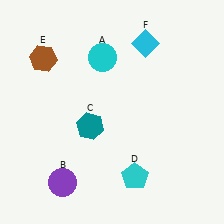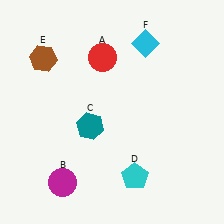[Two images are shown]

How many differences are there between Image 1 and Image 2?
There are 2 differences between the two images.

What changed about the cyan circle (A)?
In Image 1, A is cyan. In Image 2, it changed to red.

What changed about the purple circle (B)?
In Image 1, B is purple. In Image 2, it changed to magenta.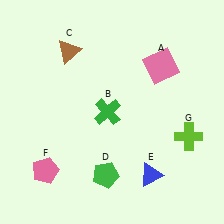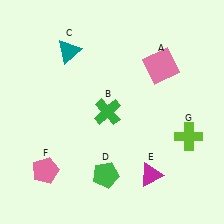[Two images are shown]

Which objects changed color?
C changed from brown to teal. E changed from blue to magenta.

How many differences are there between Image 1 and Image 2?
There are 2 differences between the two images.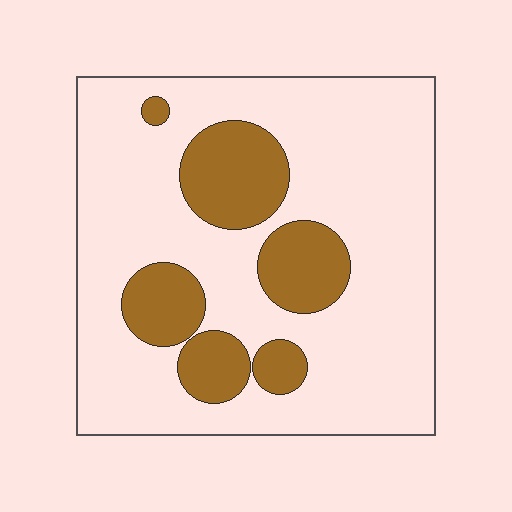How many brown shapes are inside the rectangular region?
6.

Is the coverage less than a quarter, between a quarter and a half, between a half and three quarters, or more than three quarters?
Less than a quarter.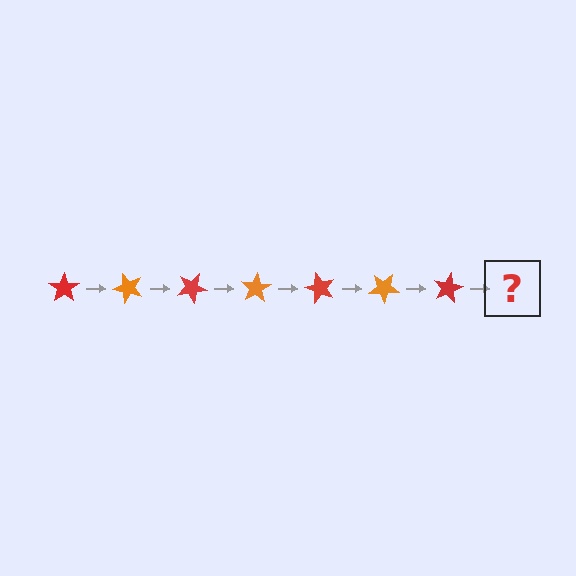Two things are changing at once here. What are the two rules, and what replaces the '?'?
The two rules are that it rotates 50 degrees each step and the color cycles through red and orange. The '?' should be an orange star, rotated 350 degrees from the start.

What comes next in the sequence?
The next element should be an orange star, rotated 350 degrees from the start.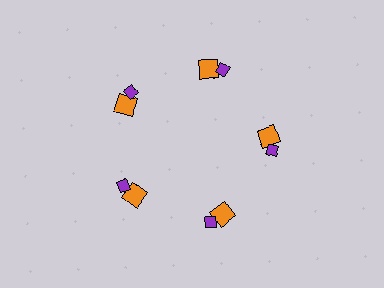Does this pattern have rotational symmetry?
Yes, this pattern has 5-fold rotational symmetry. It looks the same after rotating 72 degrees around the center.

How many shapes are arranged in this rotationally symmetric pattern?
There are 15 shapes, arranged in 5 groups of 3.